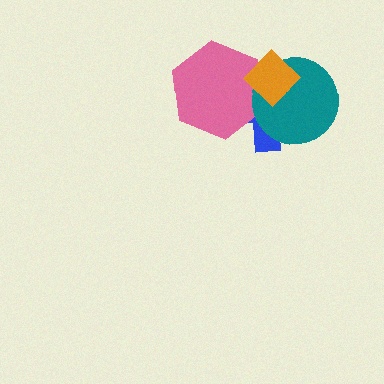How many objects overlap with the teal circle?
3 objects overlap with the teal circle.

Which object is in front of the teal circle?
The orange diamond is in front of the teal circle.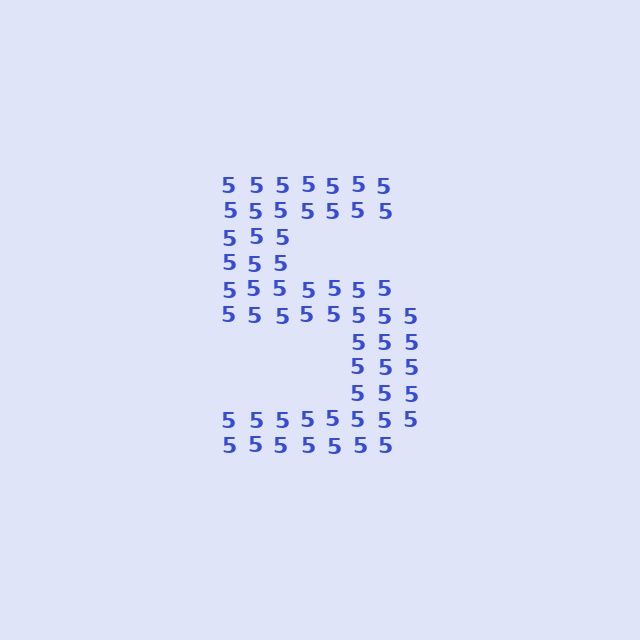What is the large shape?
The large shape is the digit 5.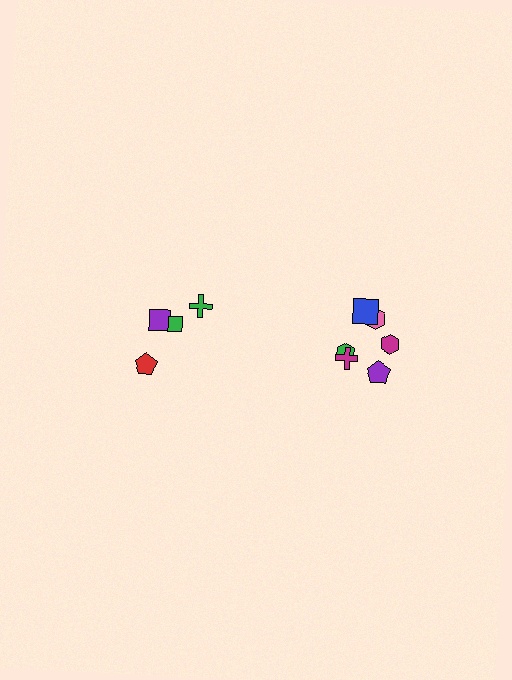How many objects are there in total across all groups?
There are 11 objects.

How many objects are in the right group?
There are 7 objects.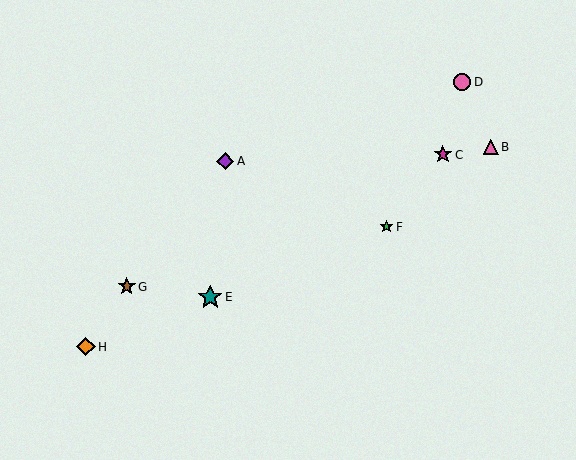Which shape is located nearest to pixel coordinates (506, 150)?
The pink triangle (labeled B) at (491, 147) is nearest to that location.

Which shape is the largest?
The teal star (labeled E) is the largest.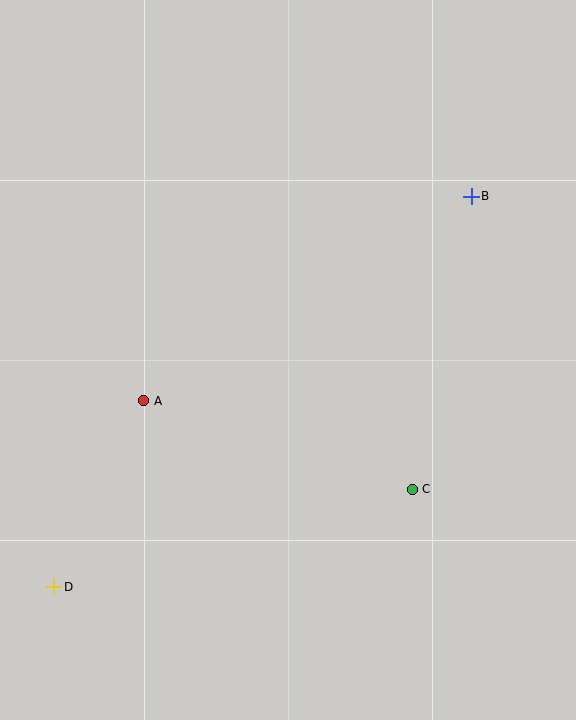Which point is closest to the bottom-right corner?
Point C is closest to the bottom-right corner.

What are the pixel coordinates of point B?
Point B is at (471, 196).